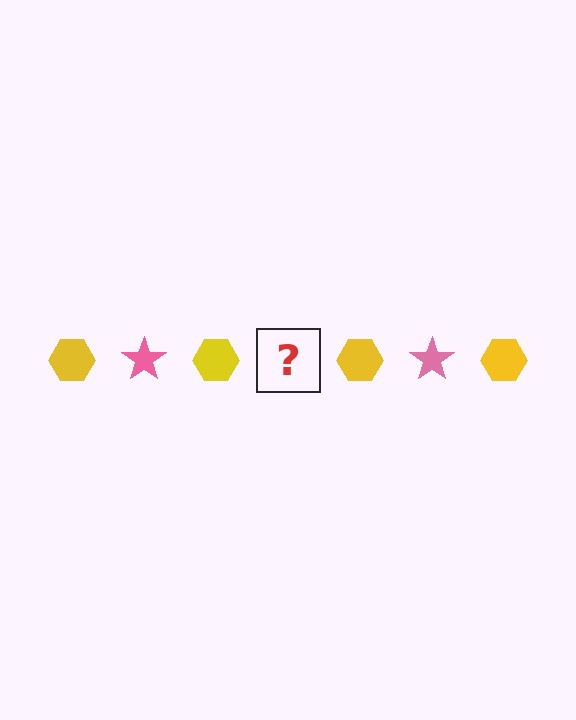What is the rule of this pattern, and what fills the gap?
The rule is that the pattern alternates between yellow hexagon and pink star. The gap should be filled with a pink star.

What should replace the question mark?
The question mark should be replaced with a pink star.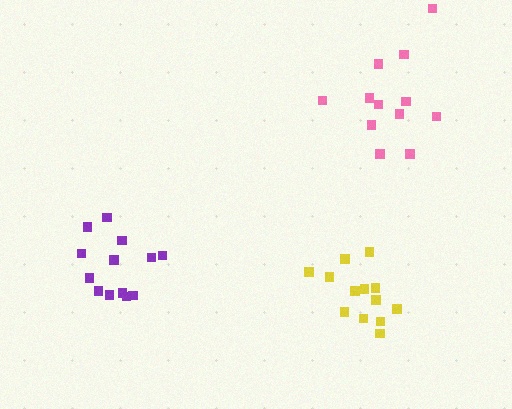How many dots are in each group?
Group 1: 13 dots, Group 2: 12 dots, Group 3: 13 dots (38 total).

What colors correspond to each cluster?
The clusters are colored: yellow, pink, purple.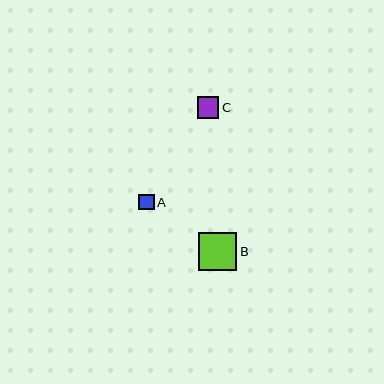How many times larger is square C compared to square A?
Square C is approximately 1.4 times the size of square A.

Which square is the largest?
Square B is the largest with a size of approximately 38 pixels.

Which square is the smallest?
Square A is the smallest with a size of approximately 15 pixels.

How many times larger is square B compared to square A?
Square B is approximately 2.5 times the size of square A.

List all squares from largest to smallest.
From largest to smallest: B, C, A.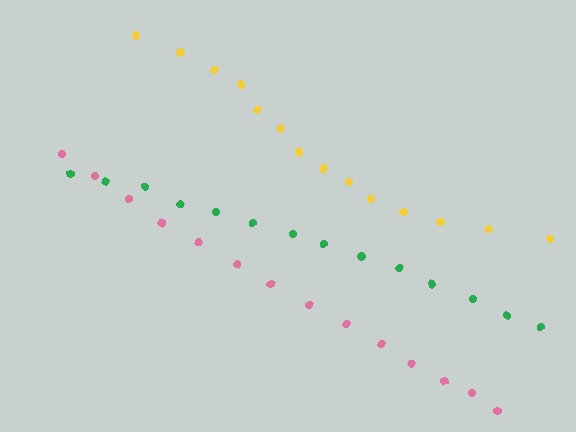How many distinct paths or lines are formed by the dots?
There are 3 distinct paths.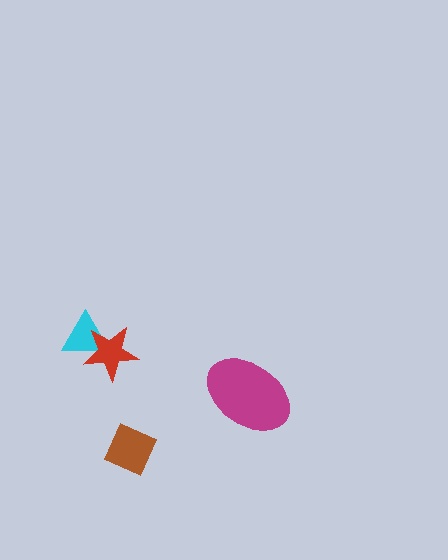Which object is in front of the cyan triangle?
The red star is in front of the cyan triangle.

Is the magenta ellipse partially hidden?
No, no other shape covers it.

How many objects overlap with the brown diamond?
0 objects overlap with the brown diamond.